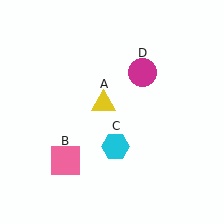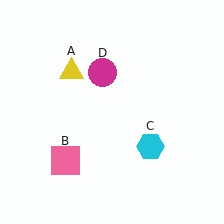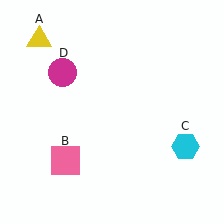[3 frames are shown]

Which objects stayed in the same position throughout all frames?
Pink square (object B) remained stationary.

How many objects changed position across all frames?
3 objects changed position: yellow triangle (object A), cyan hexagon (object C), magenta circle (object D).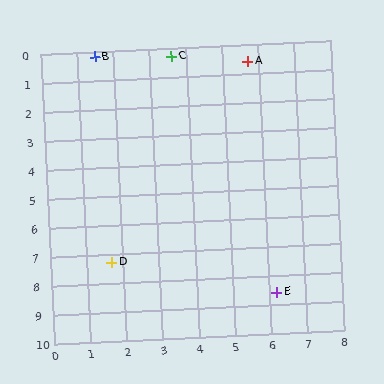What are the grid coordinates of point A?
Point A is at approximately (5.7, 0.6).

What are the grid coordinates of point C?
Point C is at approximately (3.6, 0.3).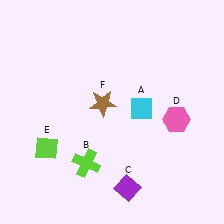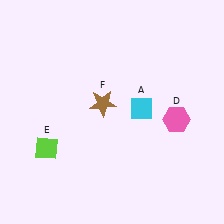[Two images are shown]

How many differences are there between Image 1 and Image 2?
There are 2 differences between the two images.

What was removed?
The lime cross (B), the purple diamond (C) were removed in Image 2.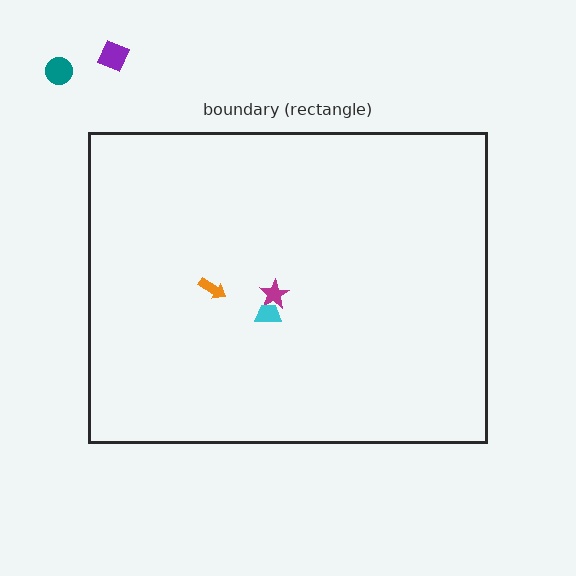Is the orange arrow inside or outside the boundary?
Inside.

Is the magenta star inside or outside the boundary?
Inside.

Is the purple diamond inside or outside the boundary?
Outside.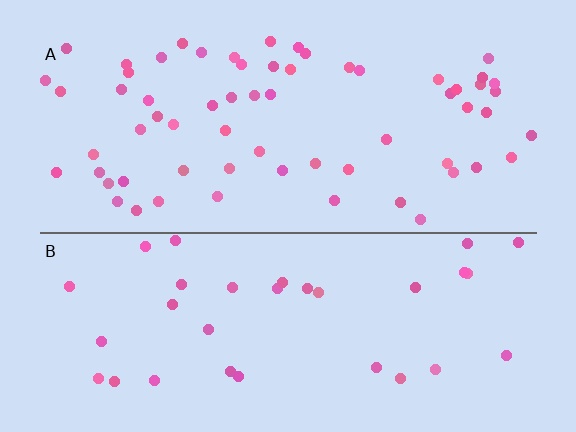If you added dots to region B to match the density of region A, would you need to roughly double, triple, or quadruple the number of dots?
Approximately double.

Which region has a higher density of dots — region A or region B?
A (the top).